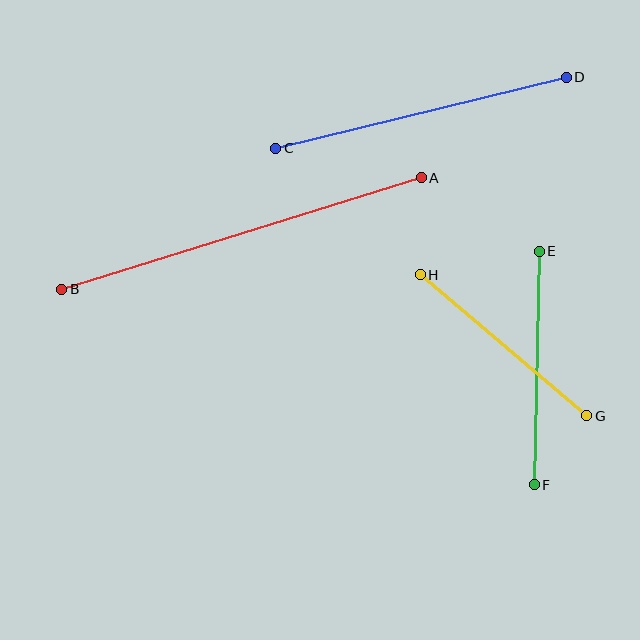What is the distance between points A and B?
The distance is approximately 377 pixels.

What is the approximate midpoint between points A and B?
The midpoint is at approximately (241, 234) pixels.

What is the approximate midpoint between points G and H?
The midpoint is at approximately (504, 345) pixels.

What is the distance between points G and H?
The distance is approximately 218 pixels.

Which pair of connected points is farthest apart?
Points A and B are farthest apart.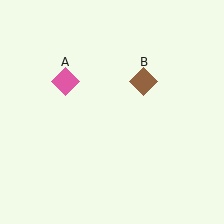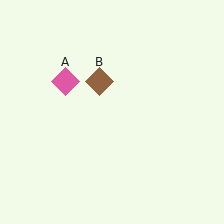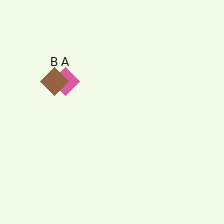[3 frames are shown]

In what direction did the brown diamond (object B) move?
The brown diamond (object B) moved left.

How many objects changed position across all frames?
1 object changed position: brown diamond (object B).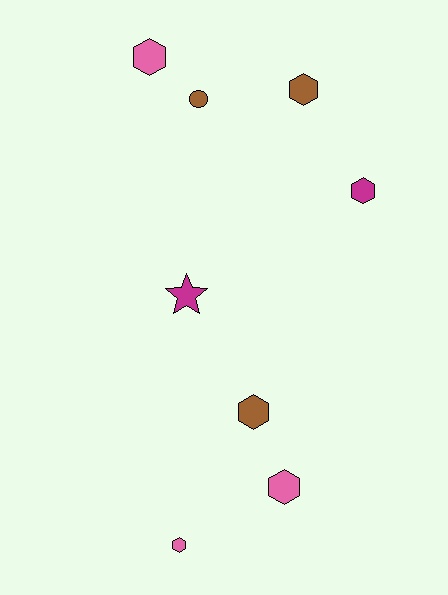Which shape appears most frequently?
Hexagon, with 6 objects.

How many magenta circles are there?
There are no magenta circles.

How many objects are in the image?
There are 8 objects.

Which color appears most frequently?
Brown, with 3 objects.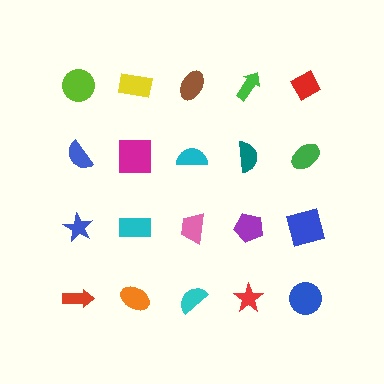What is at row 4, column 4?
A red star.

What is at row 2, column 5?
A green ellipse.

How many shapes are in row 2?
5 shapes.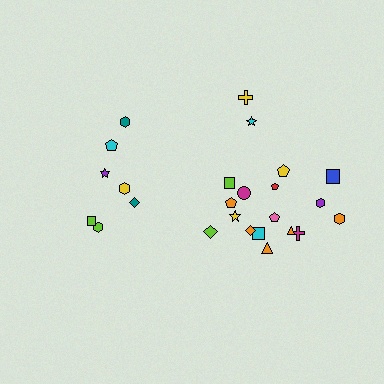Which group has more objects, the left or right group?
The right group.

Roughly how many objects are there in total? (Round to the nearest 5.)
Roughly 25 objects in total.